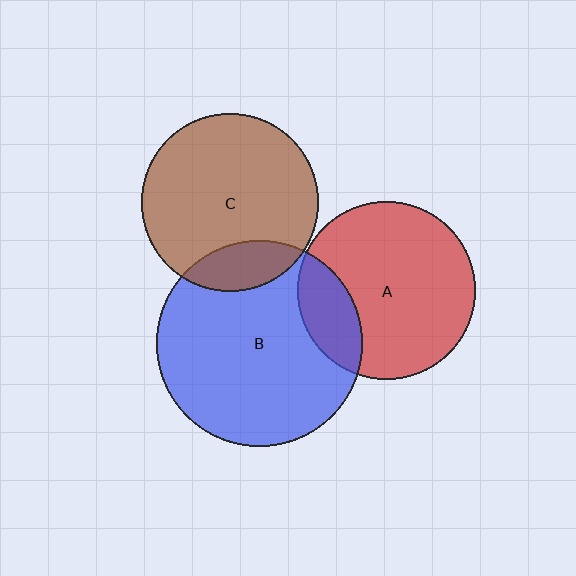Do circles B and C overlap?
Yes.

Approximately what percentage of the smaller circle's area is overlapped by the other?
Approximately 15%.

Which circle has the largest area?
Circle B (blue).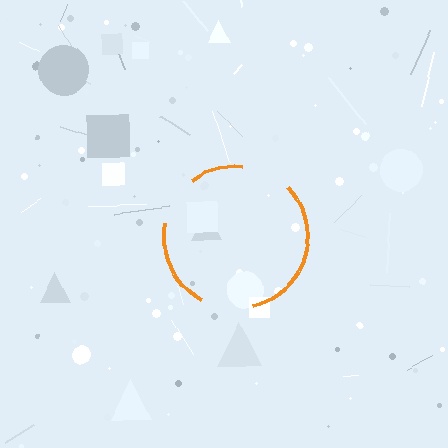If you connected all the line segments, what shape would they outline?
They would outline a circle.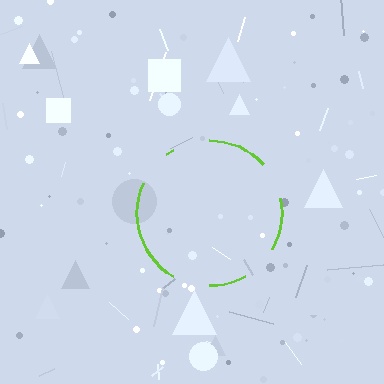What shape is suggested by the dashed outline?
The dashed outline suggests a circle.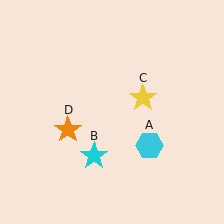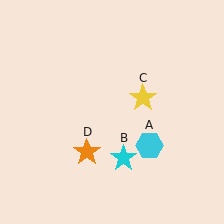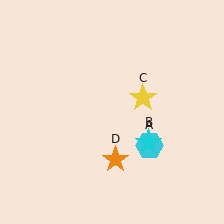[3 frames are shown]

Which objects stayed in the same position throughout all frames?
Cyan hexagon (object A) and yellow star (object C) remained stationary.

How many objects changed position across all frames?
2 objects changed position: cyan star (object B), orange star (object D).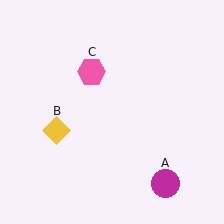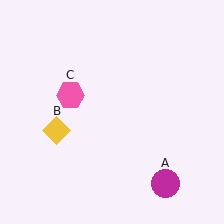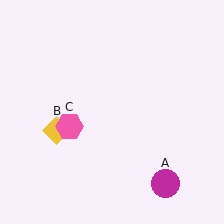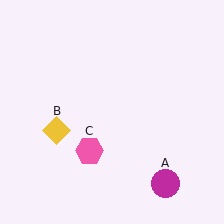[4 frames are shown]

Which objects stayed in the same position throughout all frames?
Magenta circle (object A) and yellow diamond (object B) remained stationary.